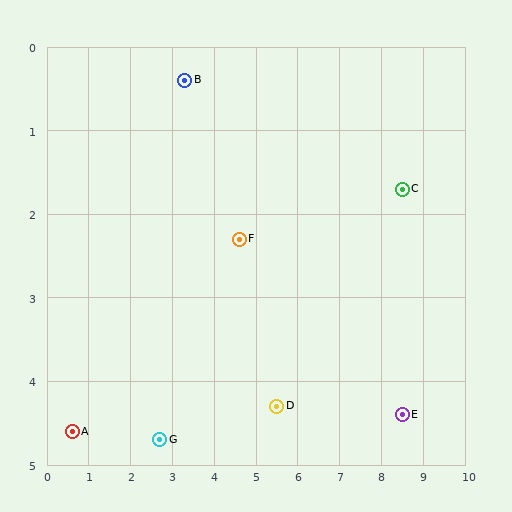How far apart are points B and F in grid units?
Points B and F are about 2.3 grid units apart.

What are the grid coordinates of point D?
Point D is at approximately (5.5, 4.3).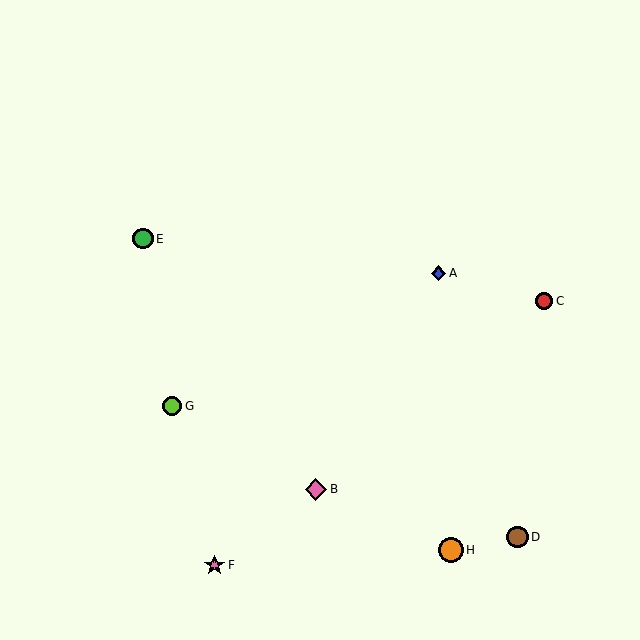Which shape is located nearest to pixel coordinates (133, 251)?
The green circle (labeled E) at (143, 239) is nearest to that location.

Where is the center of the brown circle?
The center of the brown circle is at (518, 537).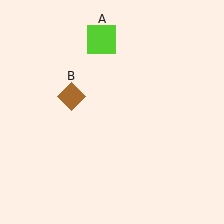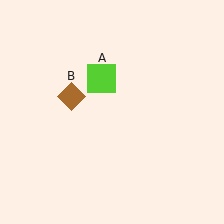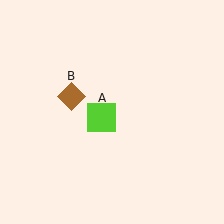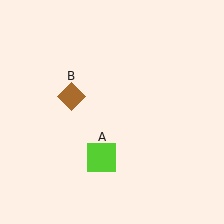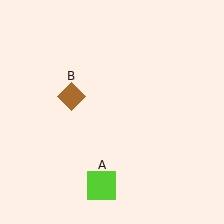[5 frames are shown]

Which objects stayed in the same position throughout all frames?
Brown diamond (object B) remained stationary.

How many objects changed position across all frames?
1 object changed position: lime square (object A).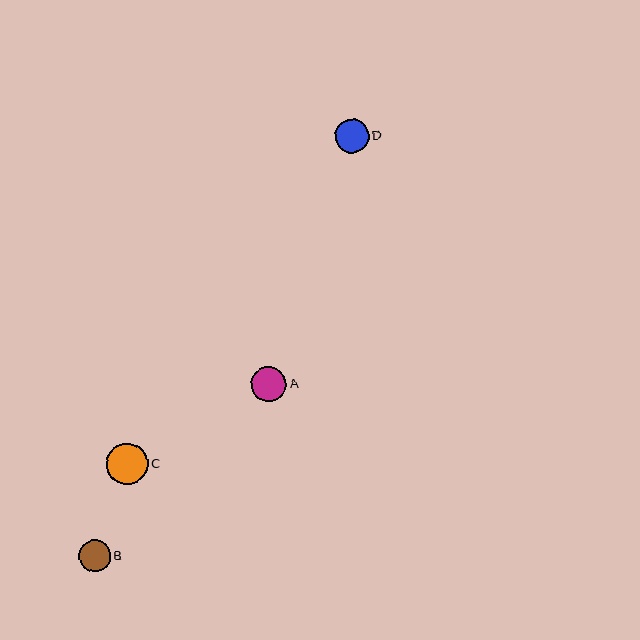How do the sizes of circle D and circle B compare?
Circle D and circle B are approximately the same size.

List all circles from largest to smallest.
From largest to smallest: C, A, D, B.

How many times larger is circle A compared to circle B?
Circle A is approximately 1.1 times the size of circle B.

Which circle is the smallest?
Circle B is the smallest with a size of approximately 32 pixels.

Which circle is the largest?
Circle C is the largest with a size of approximately 42 pixels.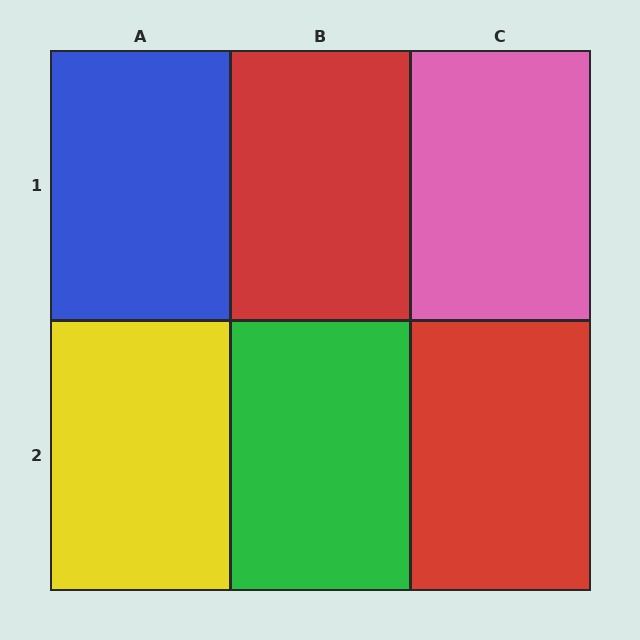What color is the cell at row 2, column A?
Yellow.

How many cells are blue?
1 cell is blue.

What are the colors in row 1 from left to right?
Blue, red, pink.